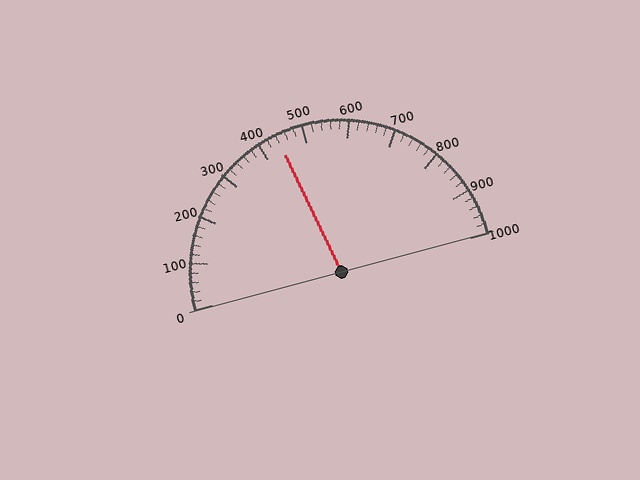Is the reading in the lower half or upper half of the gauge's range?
The reading is in the lower half of the range (0 to 1000).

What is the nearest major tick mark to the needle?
The nearest major tick mark is 400.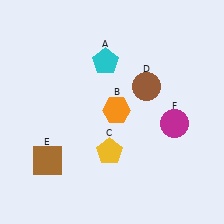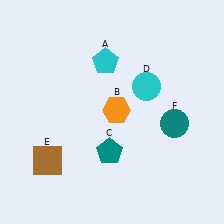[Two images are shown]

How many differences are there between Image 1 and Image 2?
There are 3 differences between the two images.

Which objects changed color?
C changed from yellow to teal. D changed from brown to cyan. F changed from magenta to teal.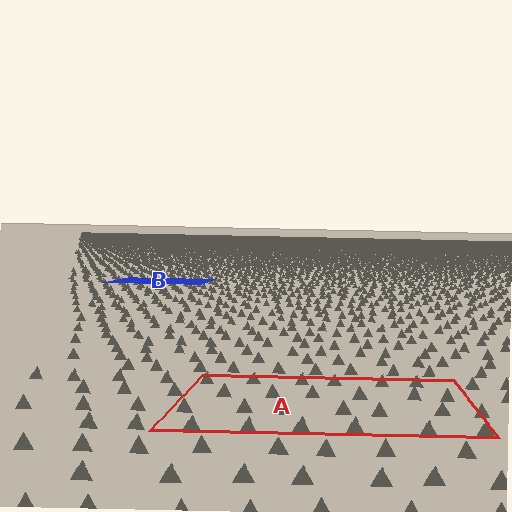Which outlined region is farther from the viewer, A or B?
Region B is farther from the viewer — the texture elements inside it appear smaller and more densely packed.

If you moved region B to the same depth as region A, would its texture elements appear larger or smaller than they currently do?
They would appear larger. At a closer depth, the same texture elements are projected at a bigger on-screen size.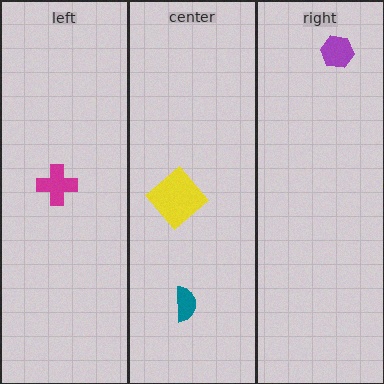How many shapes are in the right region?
1.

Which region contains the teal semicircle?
The center region.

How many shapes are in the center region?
2.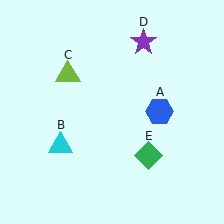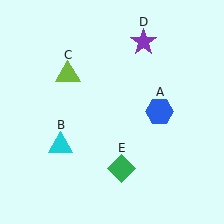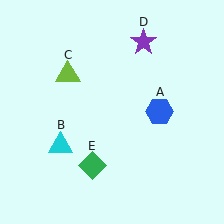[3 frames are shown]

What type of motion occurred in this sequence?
The green diamond (object E) rotated clockwise around the center of the scene.